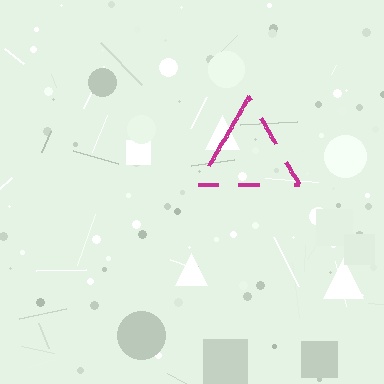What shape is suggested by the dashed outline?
The dashed outline suggests a triangle.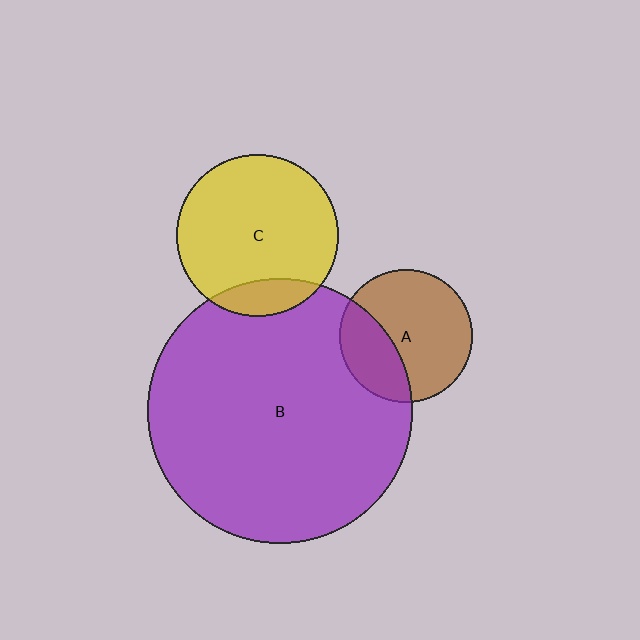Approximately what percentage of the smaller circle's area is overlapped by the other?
Approximately 30%.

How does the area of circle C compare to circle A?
Approximately 1.5 times.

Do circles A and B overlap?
Yes.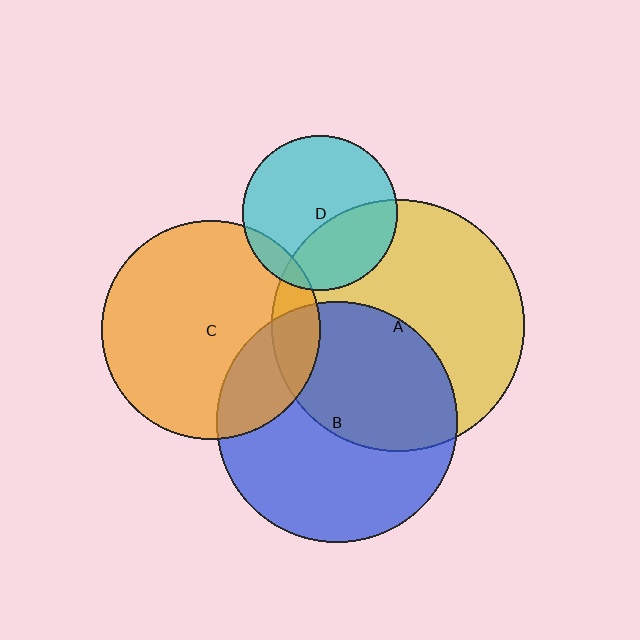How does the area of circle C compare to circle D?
Approximately 2.0 times.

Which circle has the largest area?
Circle A (yellow).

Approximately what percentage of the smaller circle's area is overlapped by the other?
Approximately 35%.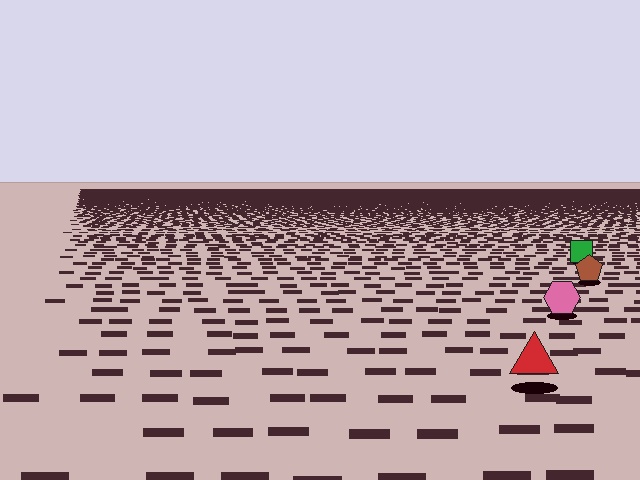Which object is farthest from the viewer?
The green square is farthest from the viewer. It appears smaller and the ground texture around it is denser.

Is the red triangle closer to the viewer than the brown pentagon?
Yes. The red triangle is closer — you can tell from the texture gradient: the ground texture is coarser near it.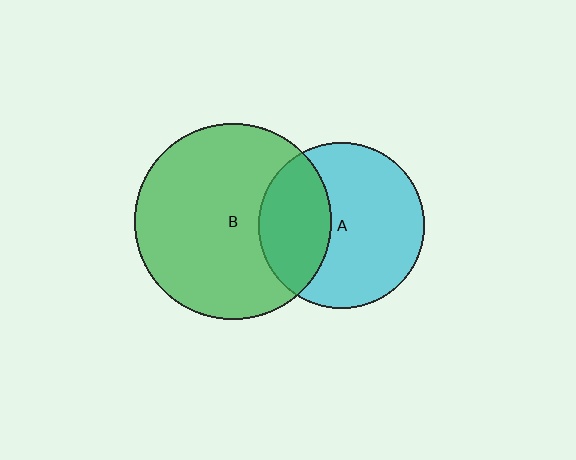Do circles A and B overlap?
Yes.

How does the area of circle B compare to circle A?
Approximately 1.4 times.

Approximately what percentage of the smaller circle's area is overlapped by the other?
Approximately 35%.